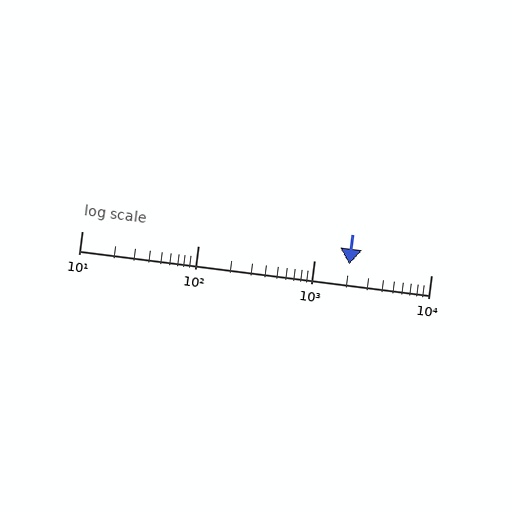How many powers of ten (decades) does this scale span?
The scale spans 3 decades, from 10 to 10000.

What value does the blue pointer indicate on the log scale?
The pointer indicates approximately 2000.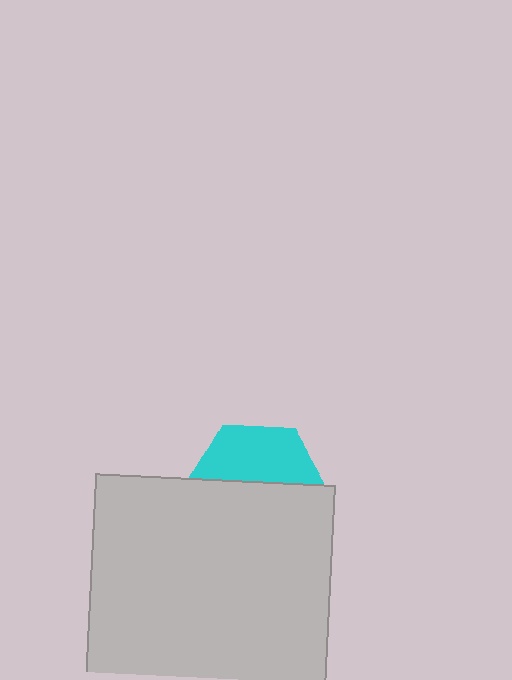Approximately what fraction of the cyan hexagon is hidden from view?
Roughly 57% of the cyan hexagon is hidden behind the light gray rectangle.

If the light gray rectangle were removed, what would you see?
You would see the complete cyan hexagon.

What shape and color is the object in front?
The object in front is a light gray rectangle.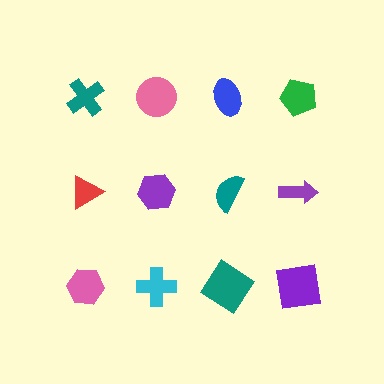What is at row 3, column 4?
A purple square.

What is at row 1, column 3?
A blue ellipse.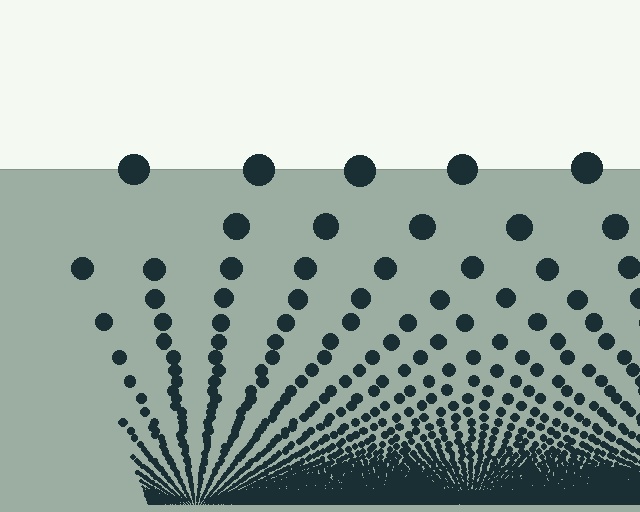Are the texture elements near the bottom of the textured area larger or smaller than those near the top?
Smaller. The gradient is inverted — elements near the bottom are smaller and denser.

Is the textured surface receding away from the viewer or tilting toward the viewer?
The surface appears to tilt toward the viewer. Texture elements get larger and sparser toward the top.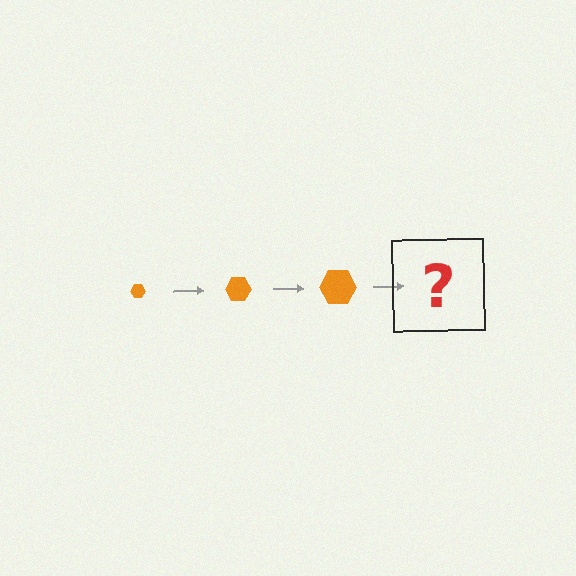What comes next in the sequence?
The next element should be an orange hexagon, larger than the previous one.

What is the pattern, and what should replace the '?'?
The pattern is that the hexagon gets progressively larger each step. The '?' should be an orange hexagon, larger than the previous one.